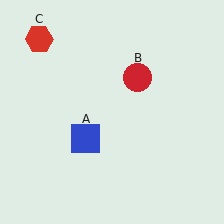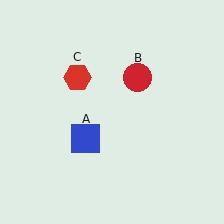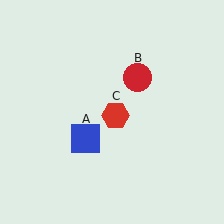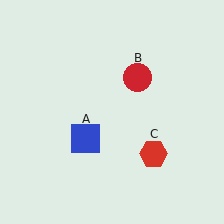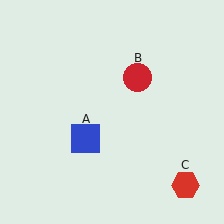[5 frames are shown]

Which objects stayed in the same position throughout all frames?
Blue square (object A) and red circle (object B) remained stationary.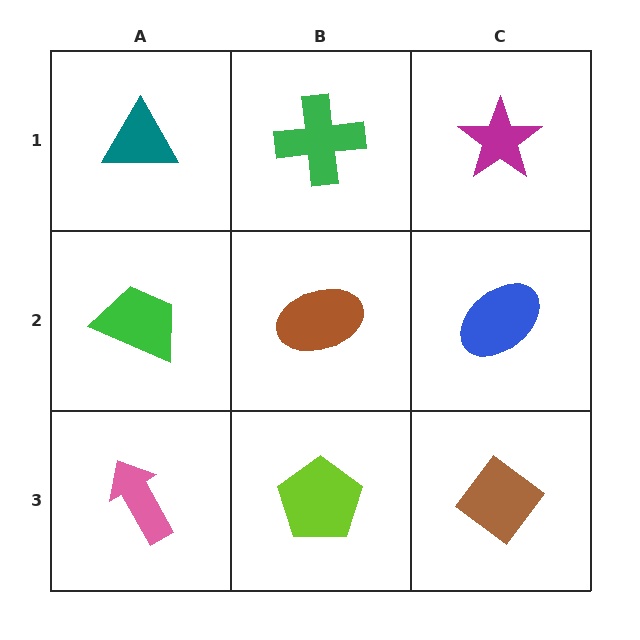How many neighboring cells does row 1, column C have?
2.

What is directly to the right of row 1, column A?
A green cross.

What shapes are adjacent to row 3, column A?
A green trapezoid (row 2, column A), a lime pentagon (row 3, column B).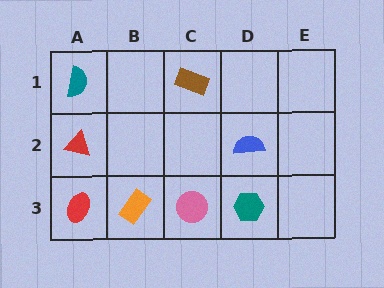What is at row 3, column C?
A pink circle.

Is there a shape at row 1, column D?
No, that cell is empty.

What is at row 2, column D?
A blue semicircle.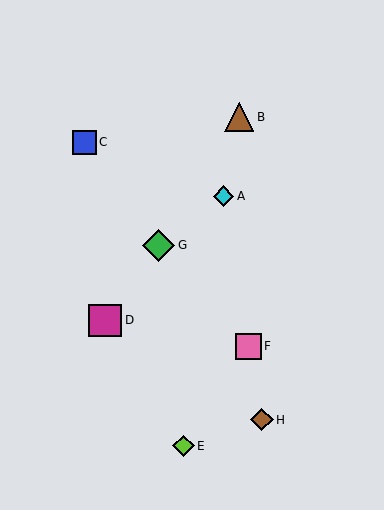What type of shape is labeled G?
Shape G is a green diamond.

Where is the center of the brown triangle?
The center of the brown triangle is at (239, 117).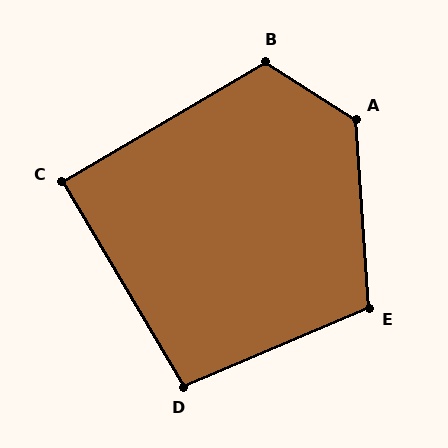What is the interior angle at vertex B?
Approximately 117 degrees (obtuse).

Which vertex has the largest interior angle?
A, at approximately 127 degrees.